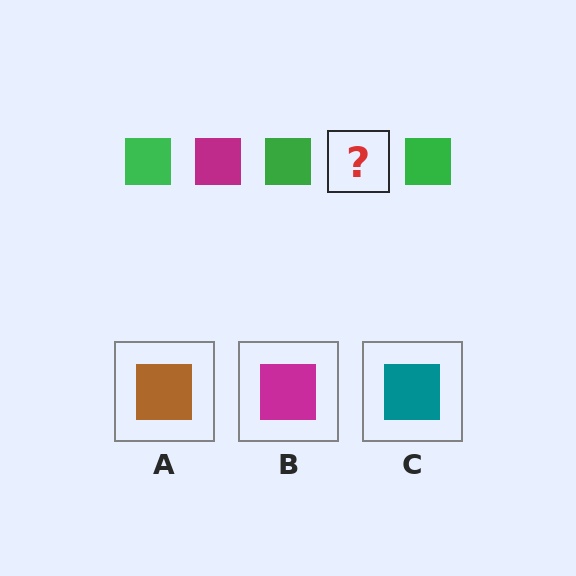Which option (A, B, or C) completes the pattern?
B.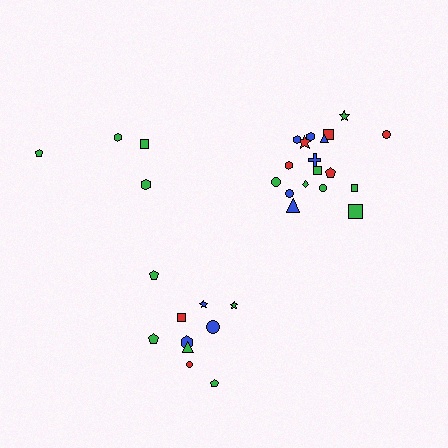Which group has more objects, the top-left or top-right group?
The top-right group.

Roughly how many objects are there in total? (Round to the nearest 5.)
Roughly 30 objects in total.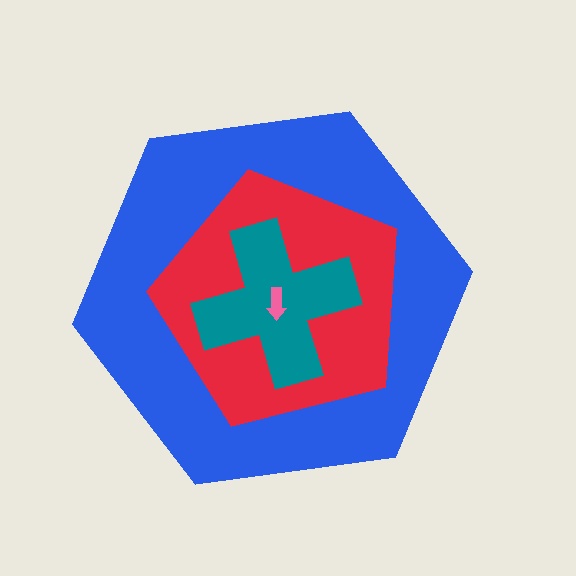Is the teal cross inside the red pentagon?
Yes.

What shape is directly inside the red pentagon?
The teal cross.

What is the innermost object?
The pink arrow.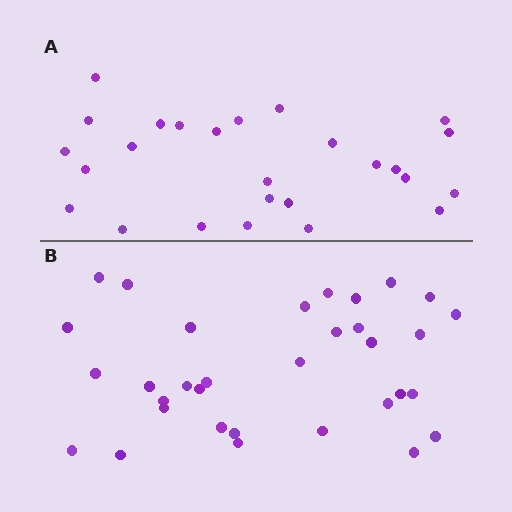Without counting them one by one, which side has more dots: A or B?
Region B (the bottom region) has more dots.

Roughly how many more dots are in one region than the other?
Region B has roughly 8 or so more dots than region A.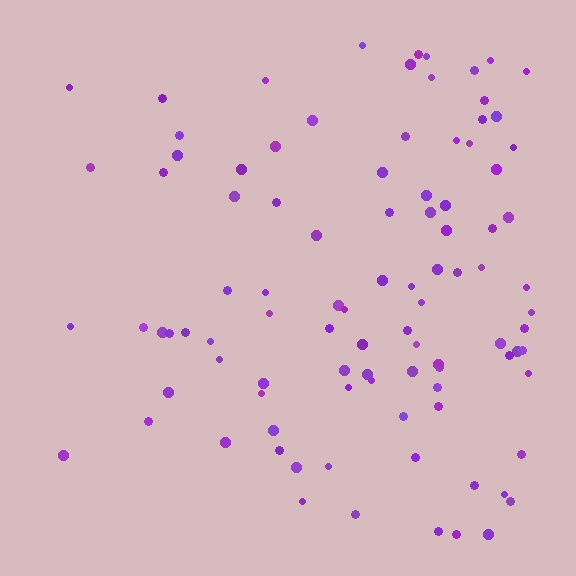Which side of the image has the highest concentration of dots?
The right.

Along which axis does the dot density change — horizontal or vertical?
Horizontal.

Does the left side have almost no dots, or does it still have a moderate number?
Still a moderate number, just noticeably fewer than the right.